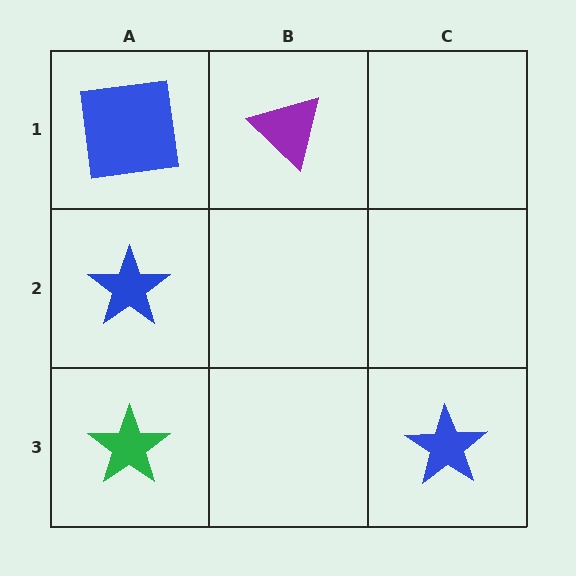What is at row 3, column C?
A blue star.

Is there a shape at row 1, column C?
No, that cell is empty.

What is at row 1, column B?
A purple triangle.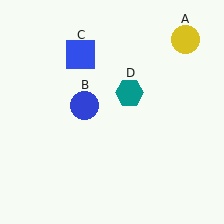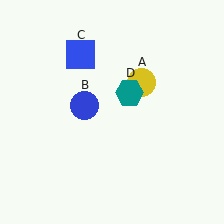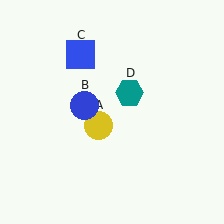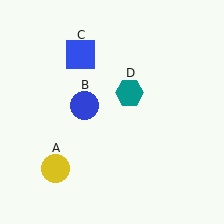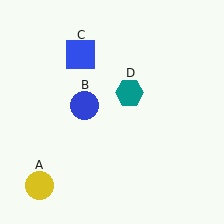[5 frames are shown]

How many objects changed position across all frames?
1 object changed position: yellow circle (object A).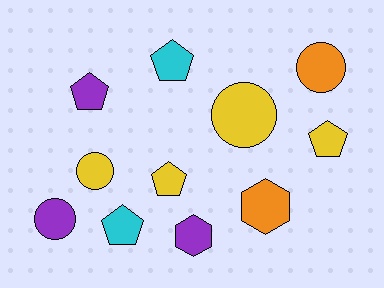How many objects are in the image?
There are 11 objects.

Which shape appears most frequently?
Pentagon, with 5 objects.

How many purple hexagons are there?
There is 1 purple hexagon.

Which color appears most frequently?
Yellow, with 4 objects.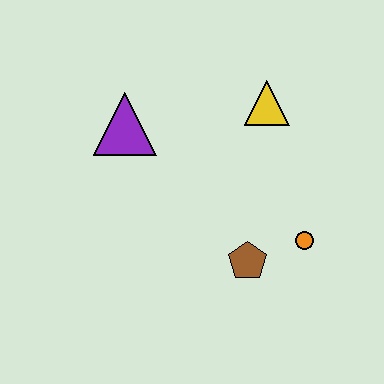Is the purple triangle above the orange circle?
Yes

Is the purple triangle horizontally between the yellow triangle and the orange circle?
No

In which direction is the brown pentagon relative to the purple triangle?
The brown pentagon is below the purple triangle.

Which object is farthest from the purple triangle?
The orange circle is farthest from the purple triangle.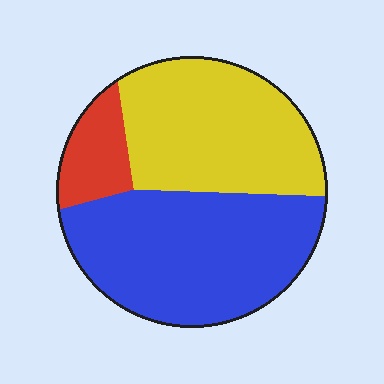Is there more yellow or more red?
Yellow.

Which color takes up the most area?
Blue, at roughly 50%.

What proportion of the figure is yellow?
Yellow takes up about two fifths (2/5) of the figure.